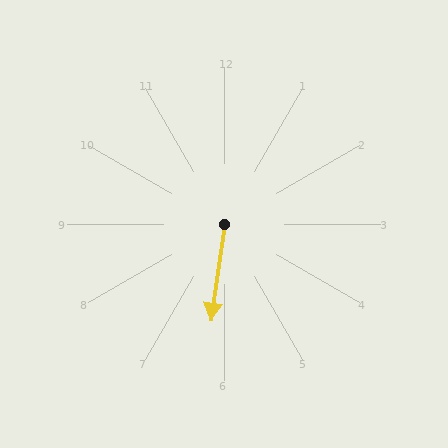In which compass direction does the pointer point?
South.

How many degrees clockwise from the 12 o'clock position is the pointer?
Approximately 188 degrees.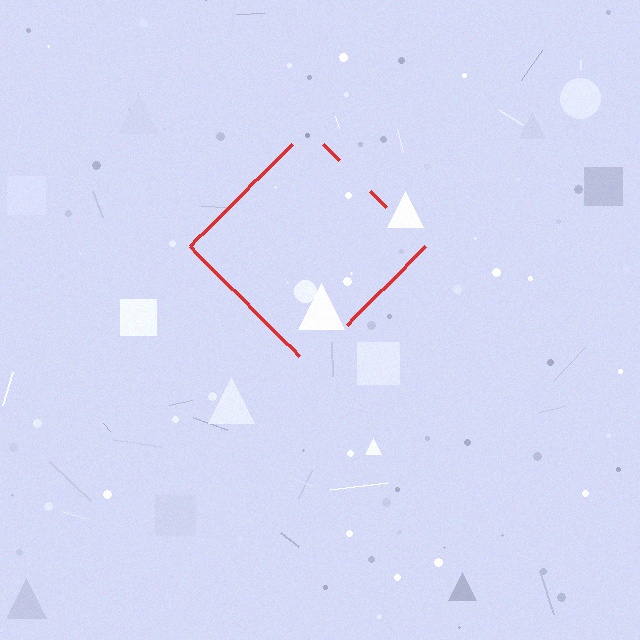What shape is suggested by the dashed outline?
The dashed outline suggests a diamond.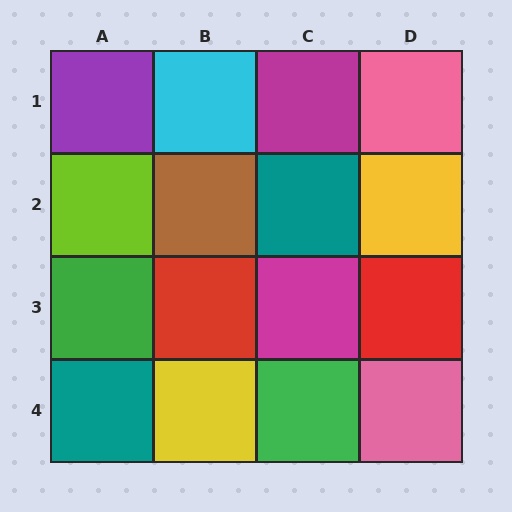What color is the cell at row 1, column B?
Cyan.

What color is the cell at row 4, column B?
Yellow.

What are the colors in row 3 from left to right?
Green, red, magenta, red.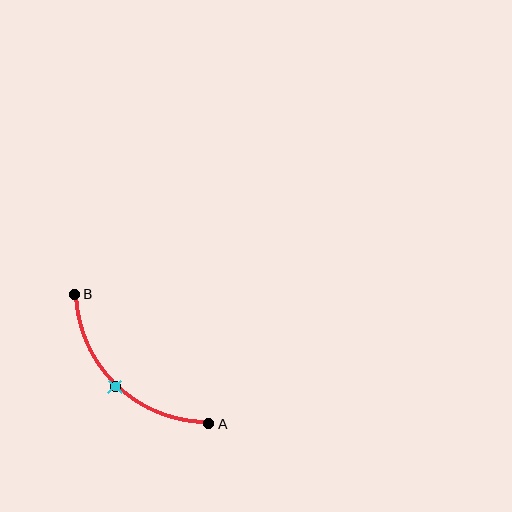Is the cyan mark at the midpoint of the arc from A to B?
Yes. The cyan mark lies on the arc at equal arc-length from both A and B — it is the arc midpoint.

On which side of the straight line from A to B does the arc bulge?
The arc bulges below and to the left of the straight line connecting A and B.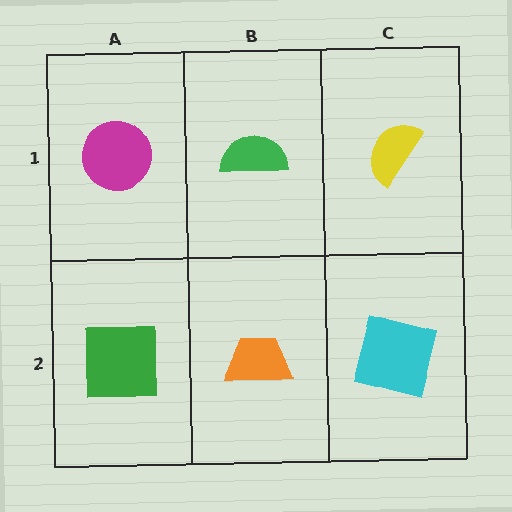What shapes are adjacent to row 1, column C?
A cyan square (row 2, column C), a green semicircle (row 1, column B).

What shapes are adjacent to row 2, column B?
A green semicircle (row 1, column B), a green square (row 2, column A), a cyan square (row 2, column C).